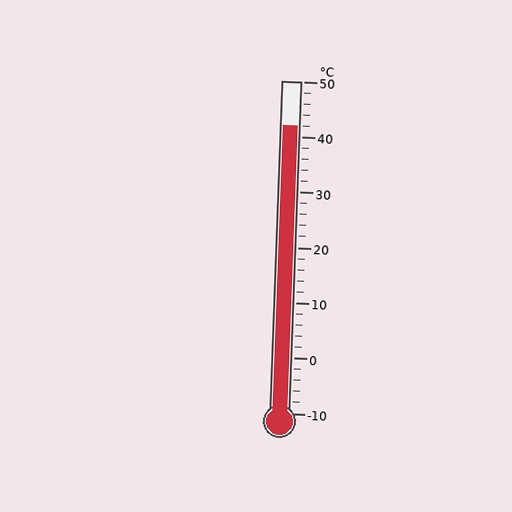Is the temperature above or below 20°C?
The temperature is above 20°C.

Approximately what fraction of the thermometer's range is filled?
The thermometer is filled to approximately 85% of its range.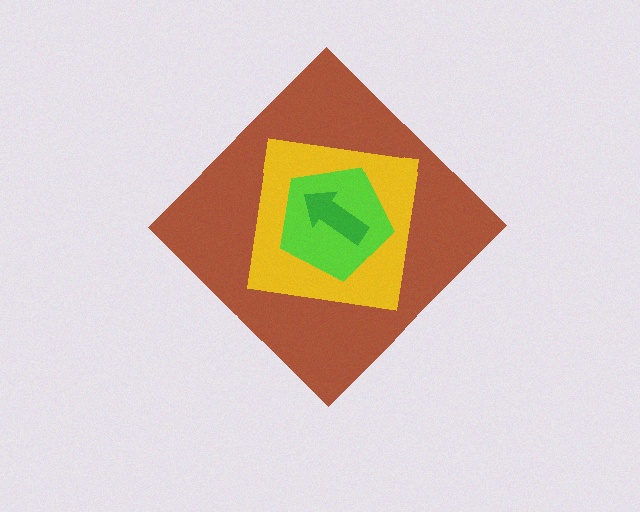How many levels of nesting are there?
4.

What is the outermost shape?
The brown diamond.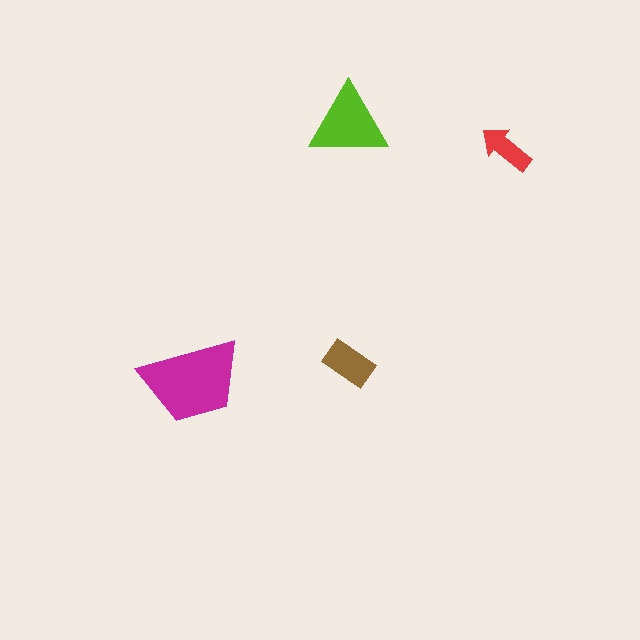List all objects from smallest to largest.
The red arrow, the brown rectangle, the lime triangle, the magenta trapezoid.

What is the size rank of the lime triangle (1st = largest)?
2nd.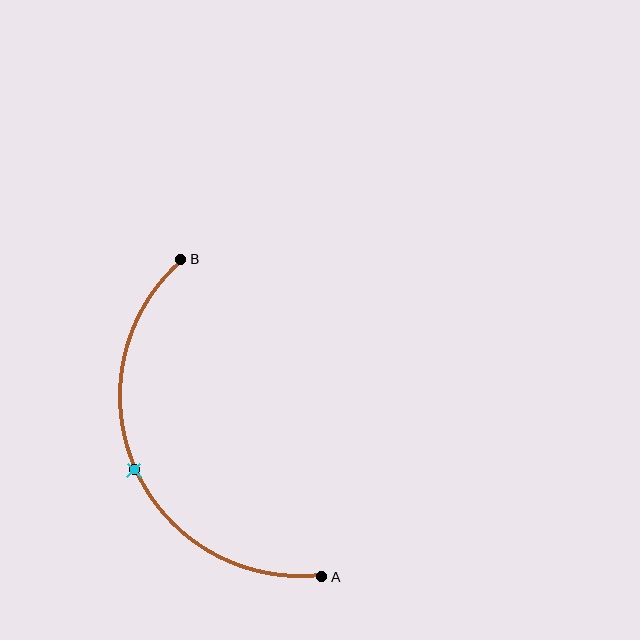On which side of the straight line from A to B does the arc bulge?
The arc bulges to the left of the straight line connecting A and B.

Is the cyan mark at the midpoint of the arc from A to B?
Yes. The cyan mark lies on the arc at equal arc-length from both A and B — it is the arc midpoint.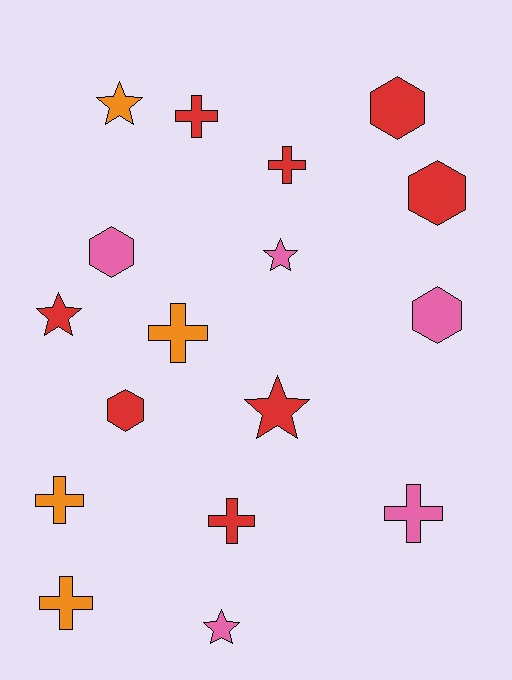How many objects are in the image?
There are 17 objects.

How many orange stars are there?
There is 1 orange star.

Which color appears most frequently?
Red, with 8 objects.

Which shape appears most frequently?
Cross, with 7 objects.